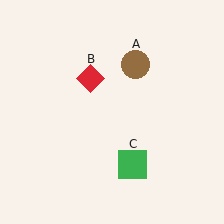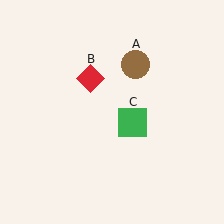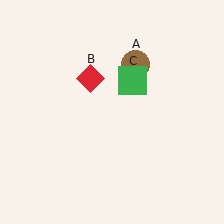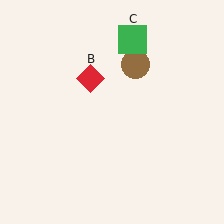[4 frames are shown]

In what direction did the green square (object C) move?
The green square (object C) moved up.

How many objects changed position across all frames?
1 object changed position: green square (object C).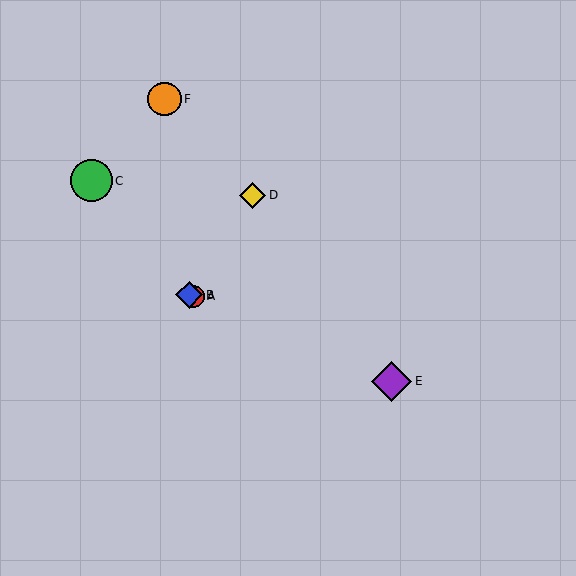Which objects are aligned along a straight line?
Objects A, B, E are aligned along a straight line.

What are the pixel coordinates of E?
Object E is at (392, 381).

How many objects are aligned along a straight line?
3 objects (A, B, E) are aligned along a straight line.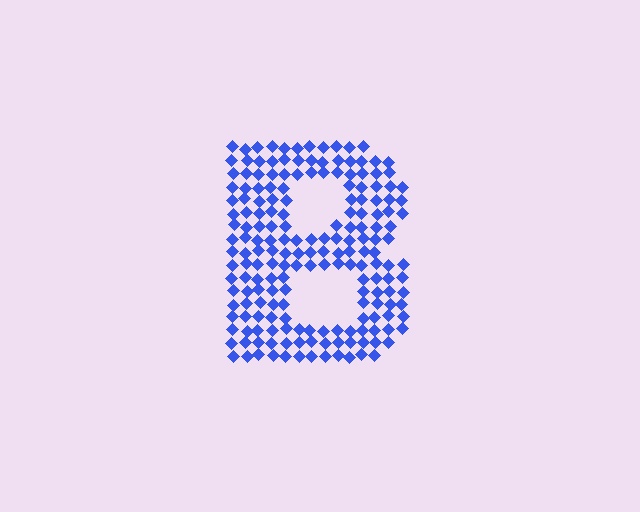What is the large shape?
The large shape is the letter B.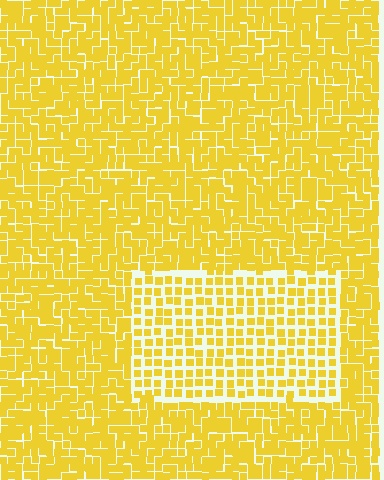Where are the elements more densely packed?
The elements are more densely packed outside the rectangle boundary.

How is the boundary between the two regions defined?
The boundary is defined by a change in element density (approximately 1.7x ratio). All elements are the same color, size, and shape.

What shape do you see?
I see a rectangle.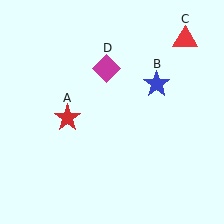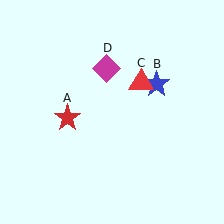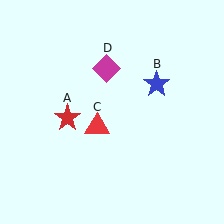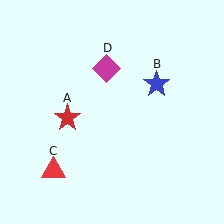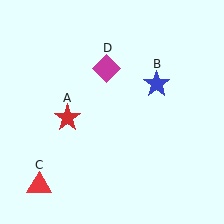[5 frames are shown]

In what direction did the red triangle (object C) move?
The red triangle (object C) moved down and to the left.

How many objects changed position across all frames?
1 object changed position: red triangle (object C).